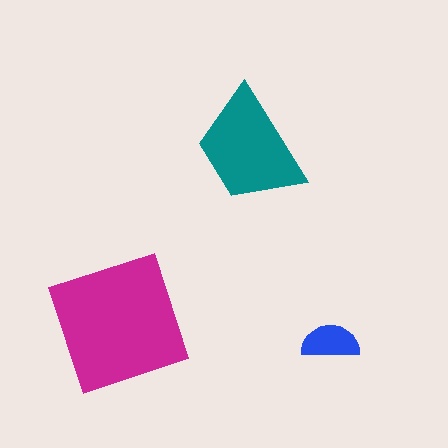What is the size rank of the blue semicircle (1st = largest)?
3rd.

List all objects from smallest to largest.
The blue semicircle, the teal trapezoid, the magenta square.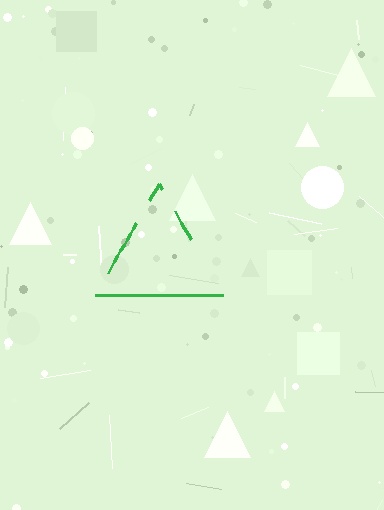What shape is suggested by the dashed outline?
The dashed outline suggests a triangle.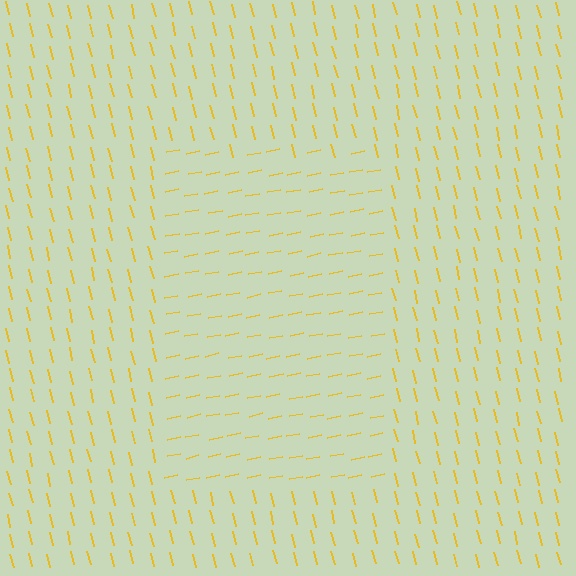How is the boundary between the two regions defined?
The boundary is defined purely by a change in line orientation (approximately 88 degrees difference). All lines are the same color and thickness.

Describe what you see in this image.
The image is filled with small yellow line segments. A rectangle region in the image has lines oriented differently from the surrounding lines, creating a visible texture boundary.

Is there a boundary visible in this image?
Yes, there is a texture boundary formed by a change in line orientation.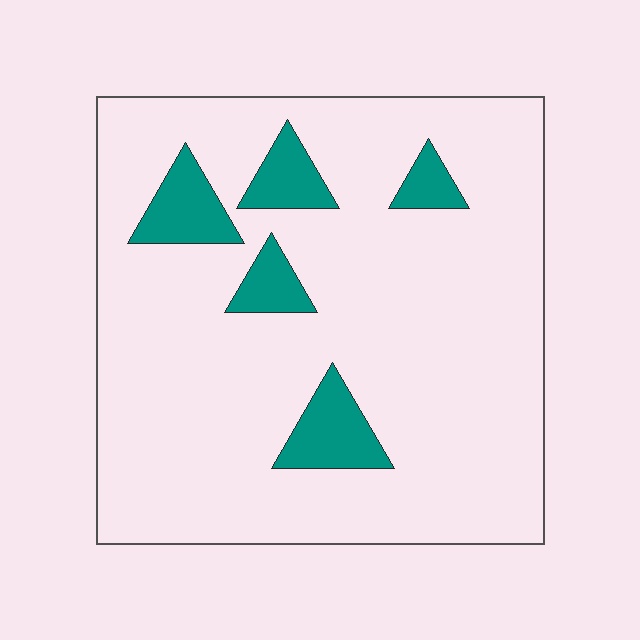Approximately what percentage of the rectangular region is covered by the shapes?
Approximately 10%.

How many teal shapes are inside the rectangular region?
5.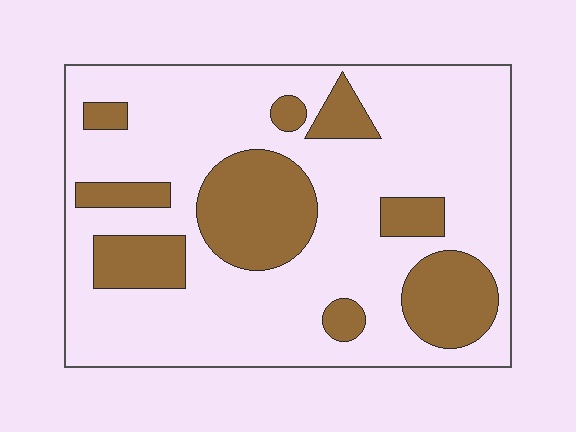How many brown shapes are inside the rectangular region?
9.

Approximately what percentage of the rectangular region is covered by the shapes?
Approximately 25%.